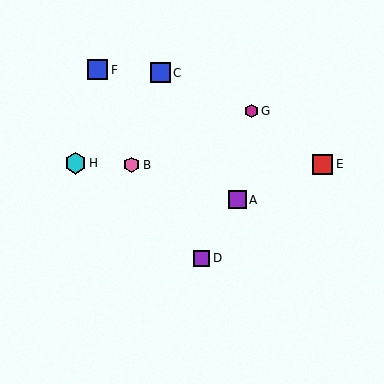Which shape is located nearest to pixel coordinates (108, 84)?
The blue square (labeled F) at (98, 70) is nearest to that location.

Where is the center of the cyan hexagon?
The center of the cyan hexagon is at (75, 163).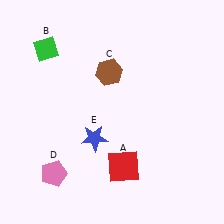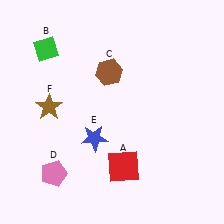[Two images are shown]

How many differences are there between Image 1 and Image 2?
There is 1 difference between the two images.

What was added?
A brown star (F) was added in Image 2.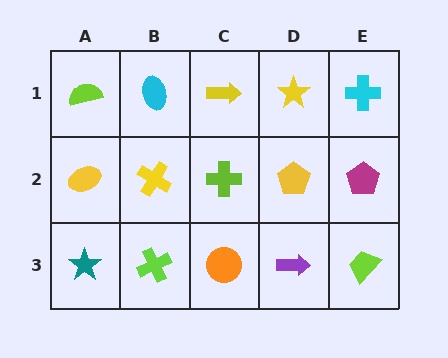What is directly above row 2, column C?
A yellow arrow.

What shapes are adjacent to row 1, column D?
A yellow pentagon (row 2, column D), a yellow arrow (row 1, column C), a cyan cross (row 1, column E).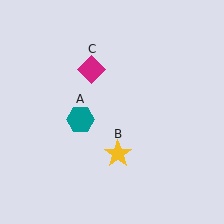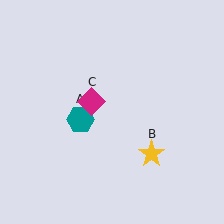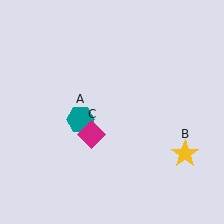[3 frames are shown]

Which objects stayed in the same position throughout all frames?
Teal hexagon (object A) remained stationary.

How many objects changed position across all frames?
2 objects changed position: yellow star (object B), magenta diamond (object C).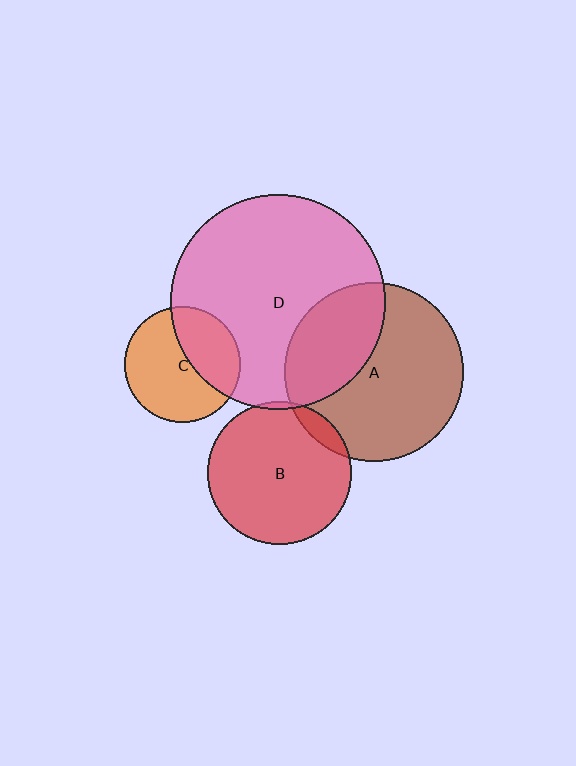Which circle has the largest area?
Circle D (pink).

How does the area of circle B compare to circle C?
Approximately 1.5 times.